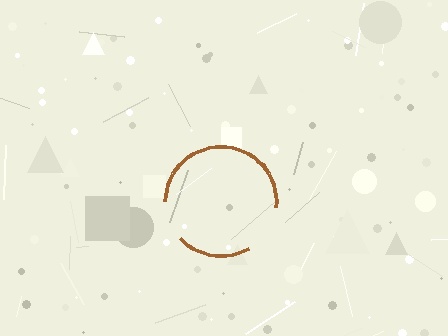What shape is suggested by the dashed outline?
The dashed outline suggests a circle.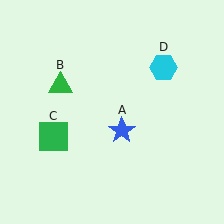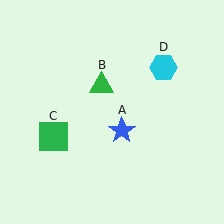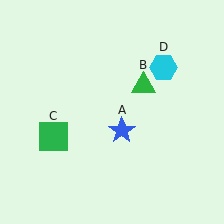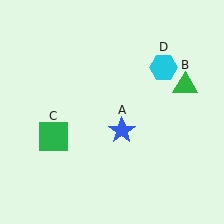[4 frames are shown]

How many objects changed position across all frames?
1 object changed position: green triangle (object B).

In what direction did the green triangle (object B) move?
The green triangle (object B) moved right.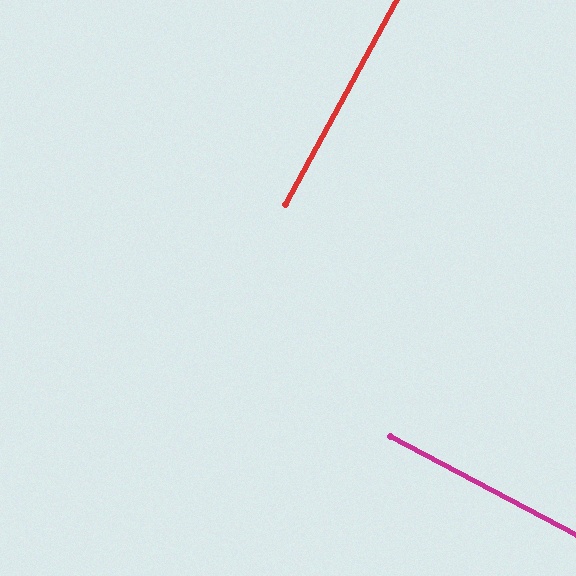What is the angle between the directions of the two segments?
Approximately 89 degrees.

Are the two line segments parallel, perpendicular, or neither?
Perpendicular — they meet at approximately 89°.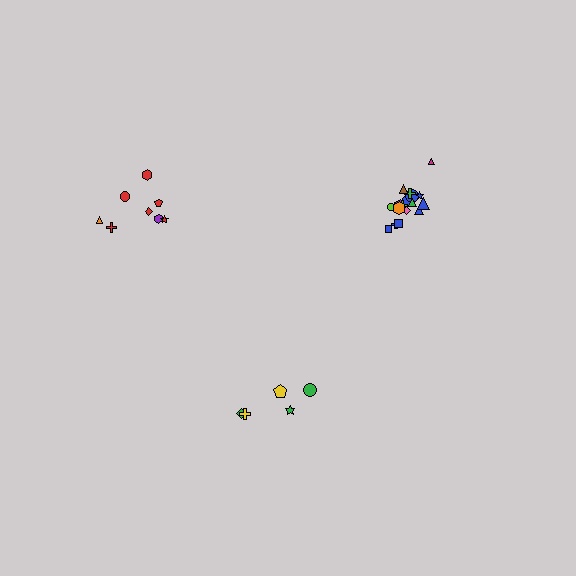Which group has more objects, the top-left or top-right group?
The top-right group.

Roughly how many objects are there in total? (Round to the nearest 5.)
Roughly 30 objects in total.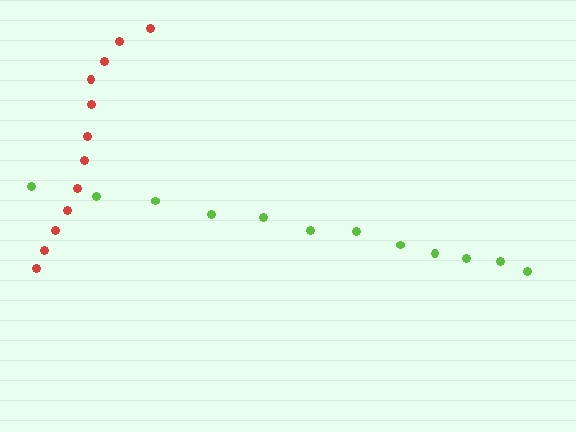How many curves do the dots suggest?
There are 2 distinct paths.